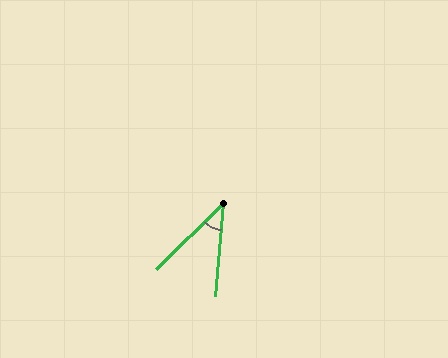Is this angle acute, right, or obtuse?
It is acute.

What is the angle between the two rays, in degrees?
Approximately 40 degrees.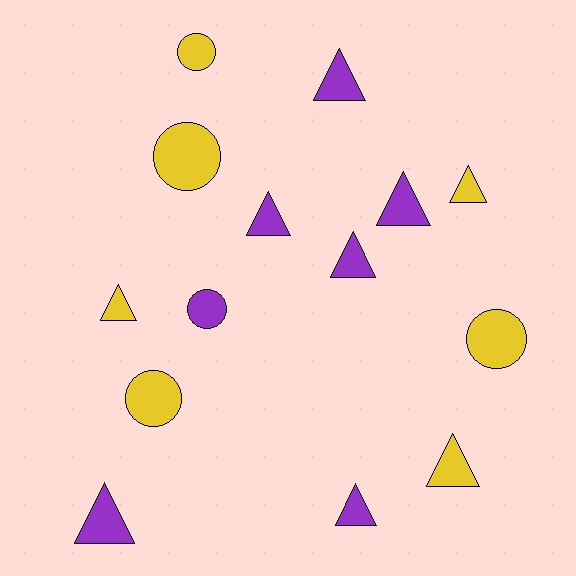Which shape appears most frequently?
Triangle, with 9 objects.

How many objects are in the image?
There are 14 objects.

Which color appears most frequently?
Yellow, with 7 objects.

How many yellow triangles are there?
There are 3 yellow triangles.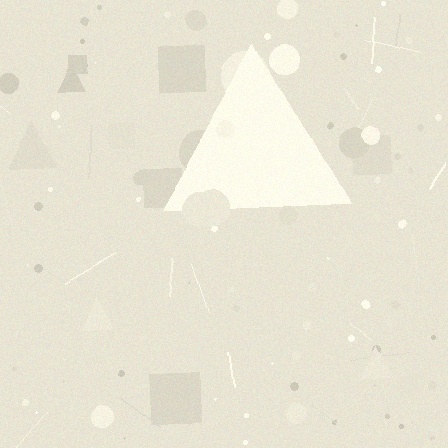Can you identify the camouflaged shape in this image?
The camouflaged shape is a triangle.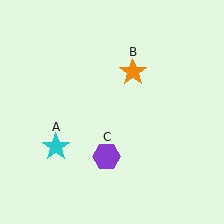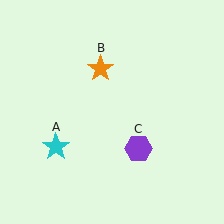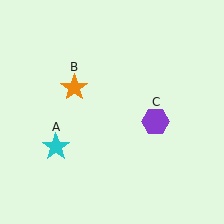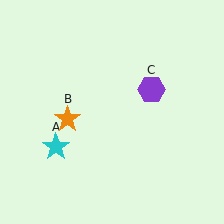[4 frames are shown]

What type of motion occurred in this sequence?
The orange star (object B), purple hexagon (object C) rotated counterclockwise around the center of the scene.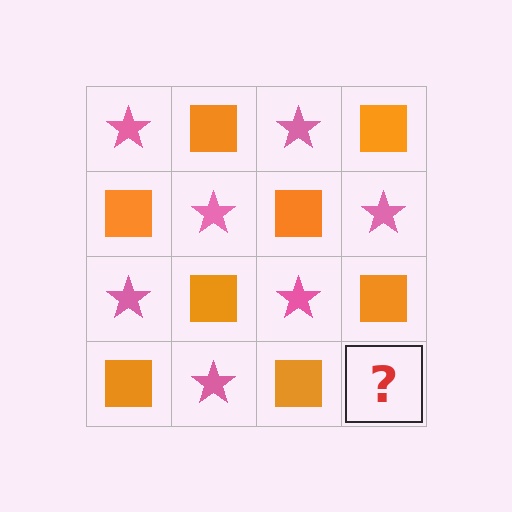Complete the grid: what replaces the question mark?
The question mark should be replaced with a pink star.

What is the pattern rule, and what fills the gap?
The rule is that it alternates pink star and orange square in a checkerboard pattern. The gap should be filled with a pink star.